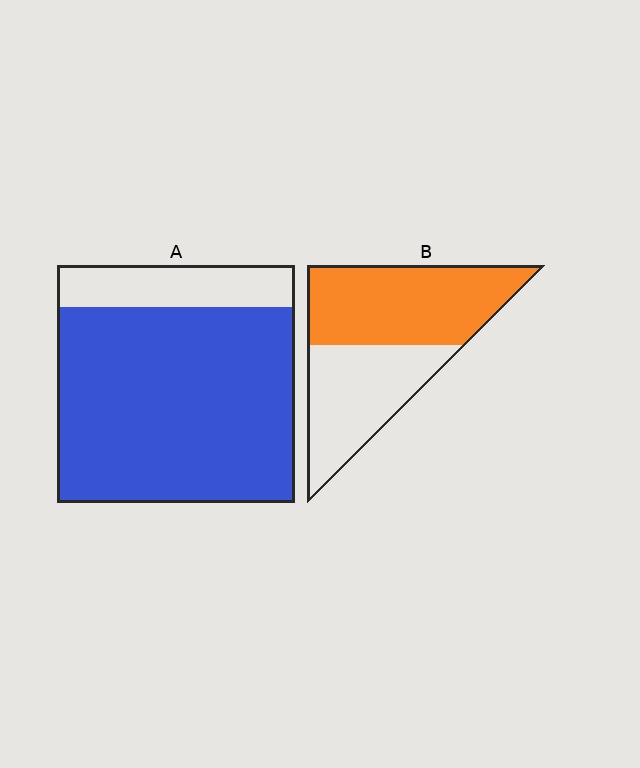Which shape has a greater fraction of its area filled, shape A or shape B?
Shape A.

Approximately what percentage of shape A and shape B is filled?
A is approximately 80% and B is approximately 55%.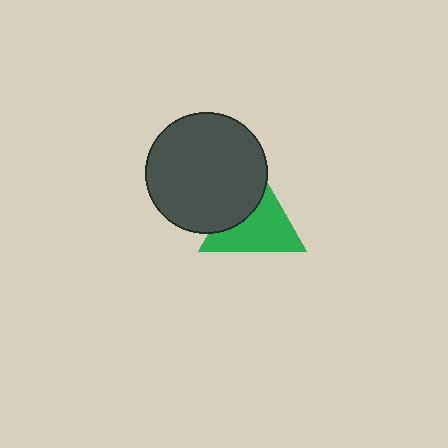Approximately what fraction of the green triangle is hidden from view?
Roughly 37% of the green triangle is hidden behind the dark gray circle.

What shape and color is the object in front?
The object in front is a dark gray circle.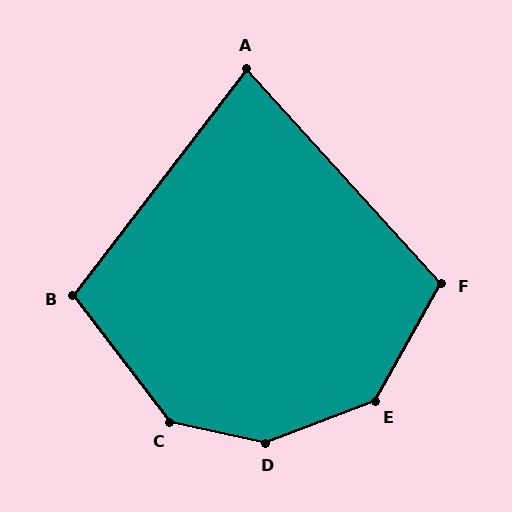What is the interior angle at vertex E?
Approximately 141 degrees (obtuse).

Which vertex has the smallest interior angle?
A, at approximately 80 degrees.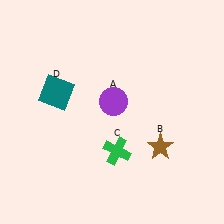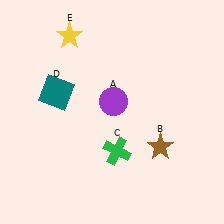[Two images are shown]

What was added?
A yellow star (E) was added in Image 2.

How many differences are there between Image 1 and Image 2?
There is 1 difference between the two images.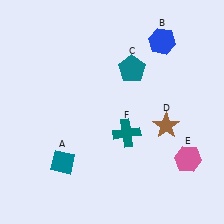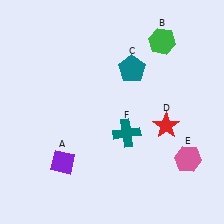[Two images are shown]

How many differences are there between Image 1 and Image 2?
There are 3 differences between the two images.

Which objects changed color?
A changed from teal to purple. B changed from blue to green. D changed from brown to red.